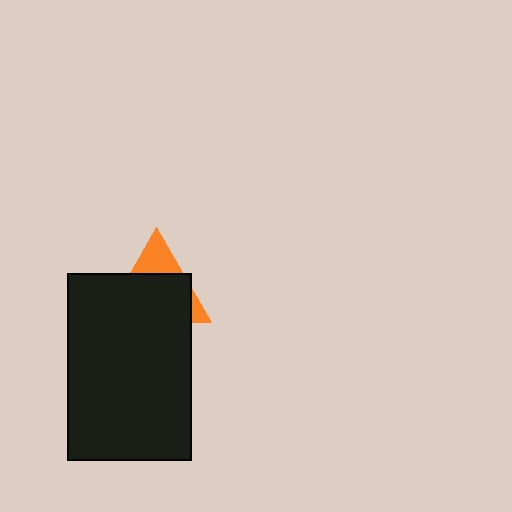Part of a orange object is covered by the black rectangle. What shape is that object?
It is a triangle.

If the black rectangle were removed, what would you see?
You would see the complete orange triangle.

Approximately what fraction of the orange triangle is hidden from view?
Roughly 69% of the orange triangle is hidden behind the black rectangle.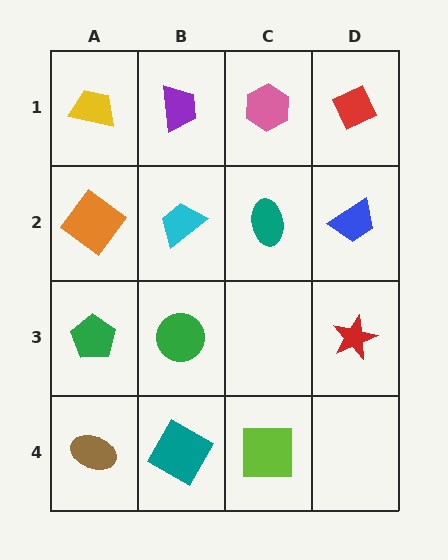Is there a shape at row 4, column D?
No, that cell is empty.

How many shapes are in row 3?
3 shapes.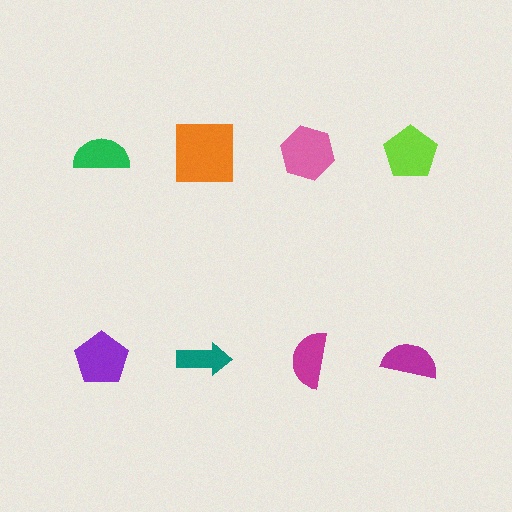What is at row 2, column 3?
A magenta semicircle.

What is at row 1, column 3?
A pink hexagon.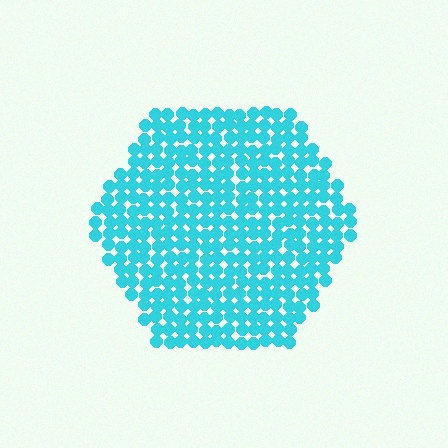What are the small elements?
The small elements are circles.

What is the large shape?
The large shape is a hexagon.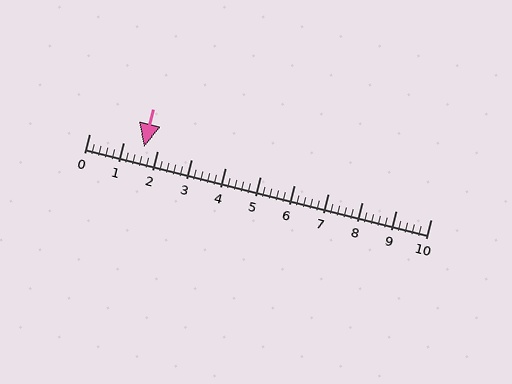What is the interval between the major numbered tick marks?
The major tick marks are spaced 1 units apart.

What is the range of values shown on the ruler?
The ruler shows values from 0 to 10.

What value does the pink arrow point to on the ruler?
The pink arrow points to approximately 1.6.